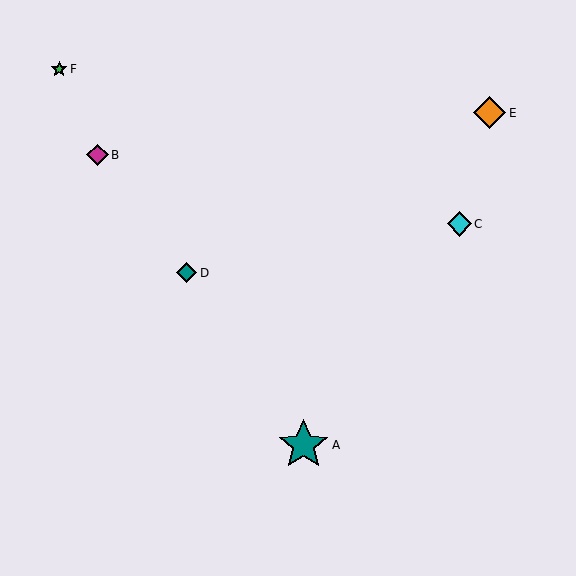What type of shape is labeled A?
Shape A is a teal star.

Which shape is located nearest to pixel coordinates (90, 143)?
The magenta diamond (labeled B) at (97, 155) is nearest to that location.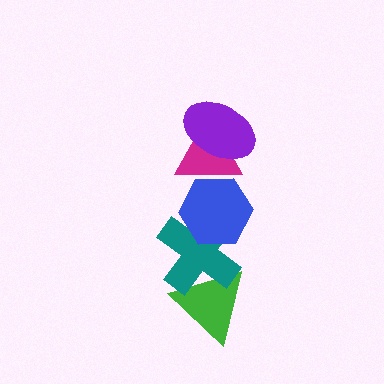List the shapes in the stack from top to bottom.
From top to bottom: the purple ellipse, the magenta triangle, the blue hexagon, the teal cross, the green triangle.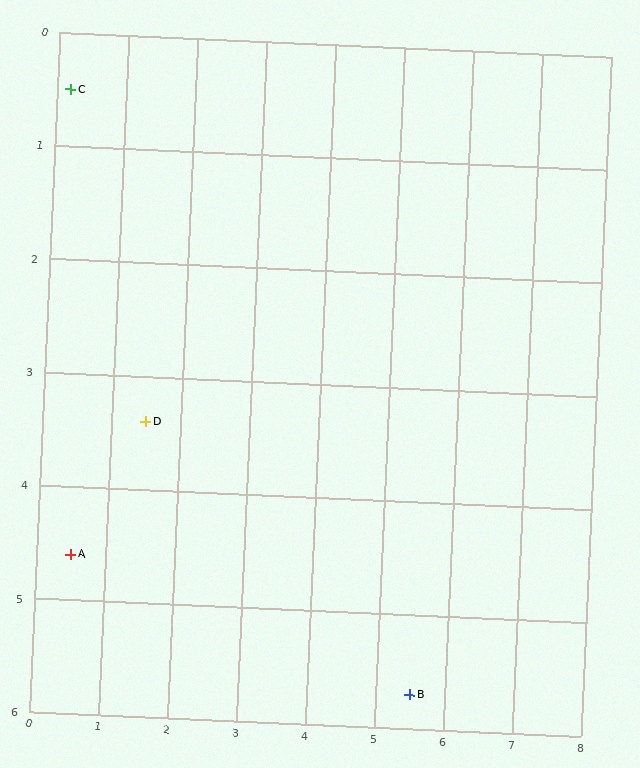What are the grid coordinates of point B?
Point B is at approximately (5.5, 5.7).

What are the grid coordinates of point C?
Point C is at approximately (0.2, 0.5).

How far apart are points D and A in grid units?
Points D and A are about 1.6 grid units apart.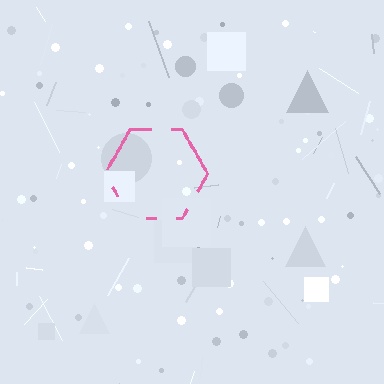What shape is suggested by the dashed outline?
The dashed outline suggests a hexagon.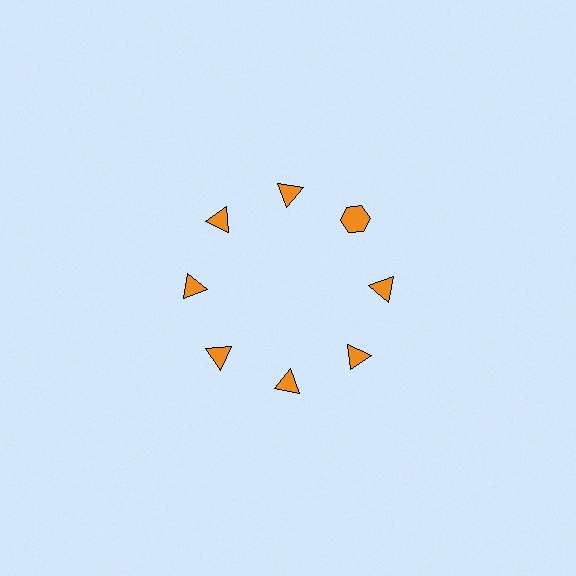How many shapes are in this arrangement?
There are 8 shapes arranged in a ring pattern.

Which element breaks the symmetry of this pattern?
The orange hexagon at roughly the 2 o'clock position breaks the symmetry. All other shapes are orange triangles.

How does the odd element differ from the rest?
It has a different shape: hexagon instead of triangle.